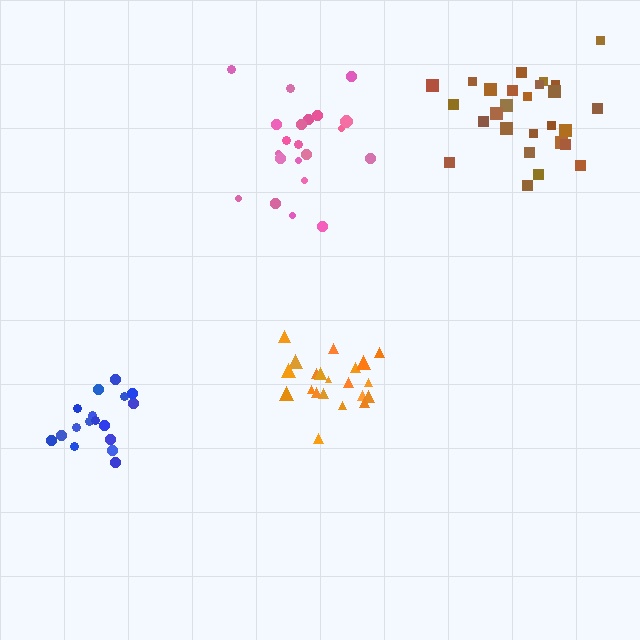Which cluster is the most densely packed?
Orange.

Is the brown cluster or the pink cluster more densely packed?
Pink.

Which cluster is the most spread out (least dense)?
Blue.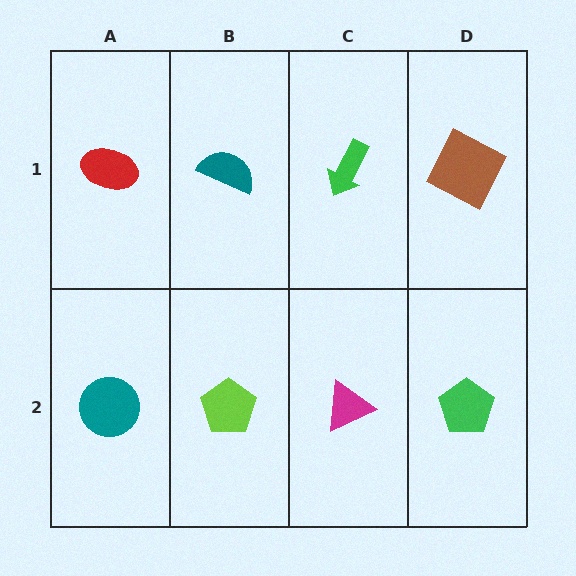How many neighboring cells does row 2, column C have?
3.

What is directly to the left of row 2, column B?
A teal circle.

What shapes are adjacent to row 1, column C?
A magenta triangle (row 2, column C), a teal semicircle (row 1, column B), a brown square (row 1, column D).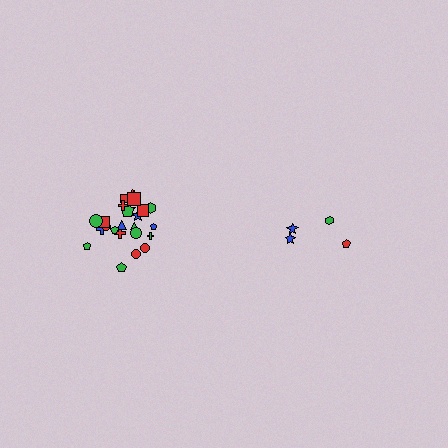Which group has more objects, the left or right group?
The left group.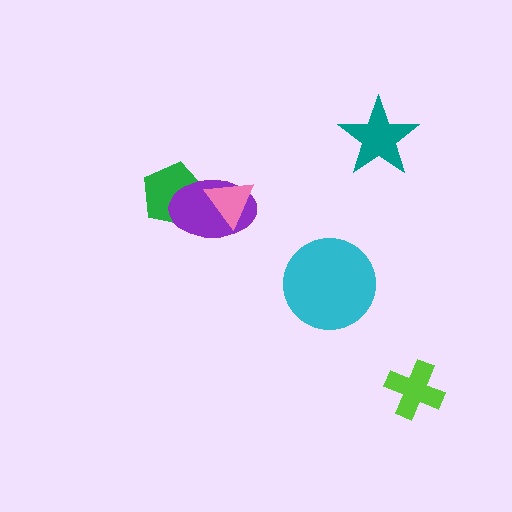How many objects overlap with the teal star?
0 objects overlap with the teal star.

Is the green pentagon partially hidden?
Yes, it is partially covered by another shape.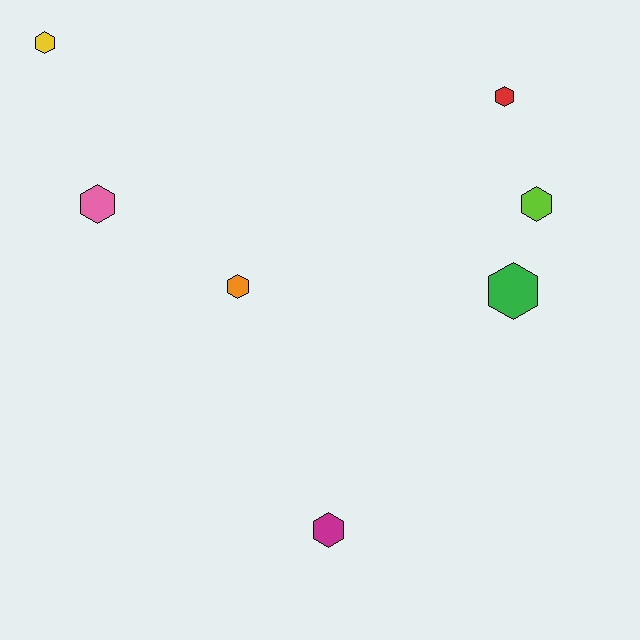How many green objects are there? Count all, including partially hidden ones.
There is 1 green object.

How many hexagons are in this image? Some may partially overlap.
There are 7 hexagons.